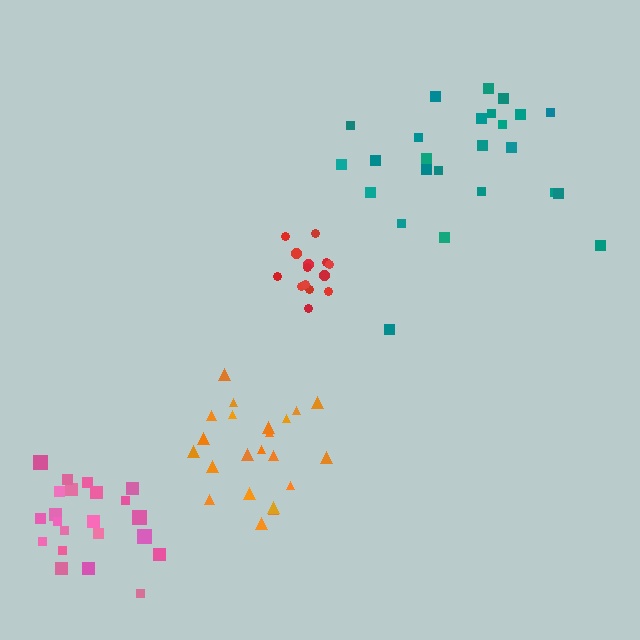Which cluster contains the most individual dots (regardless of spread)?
Teal (25).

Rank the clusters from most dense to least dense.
red, pink, orange, teal.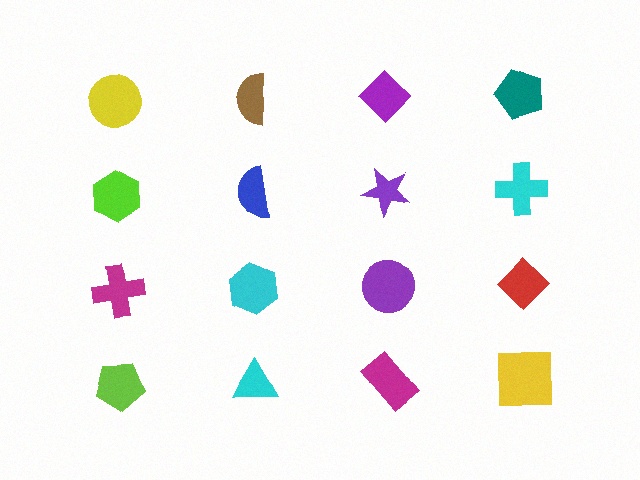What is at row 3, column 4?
A red diamond.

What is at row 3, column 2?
A cyan hexagon.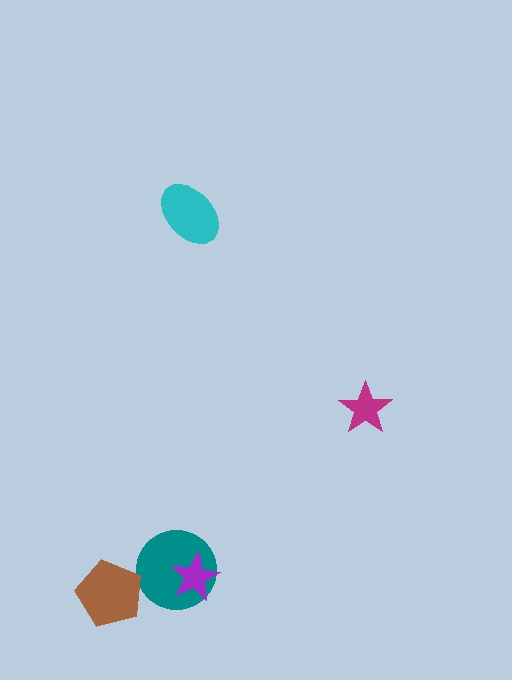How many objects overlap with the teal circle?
1 object overlaps with the teal circle.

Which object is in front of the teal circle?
The purple star is in front of the teal circle.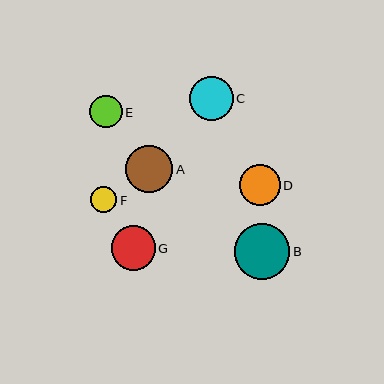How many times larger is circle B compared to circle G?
Circle B is approximately 1.3 times the size of circle G.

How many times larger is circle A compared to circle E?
Circle A is approximately 1.4 times the size of circle E.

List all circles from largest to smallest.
From largest to smallest: B, A, G, C, D, E, F.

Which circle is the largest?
Circle B is the largest with a size of approximately 55 pixels.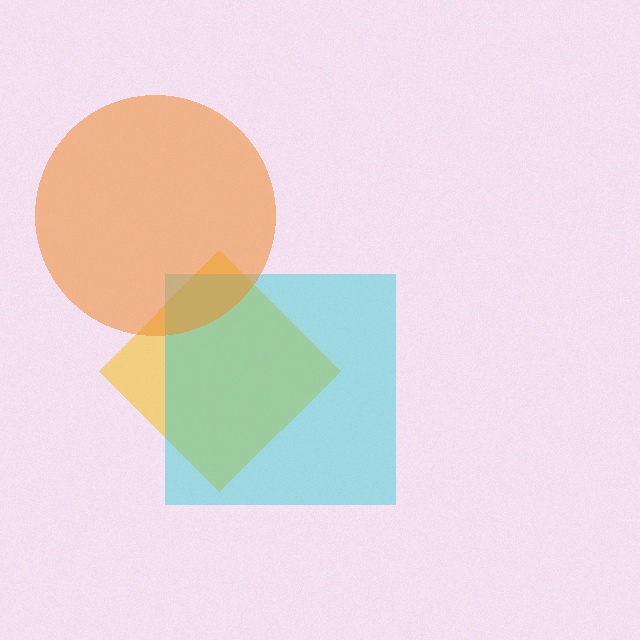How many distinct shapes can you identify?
There are 3 distinct shapes: a yellow diamond, a cyan square, an orange circle.